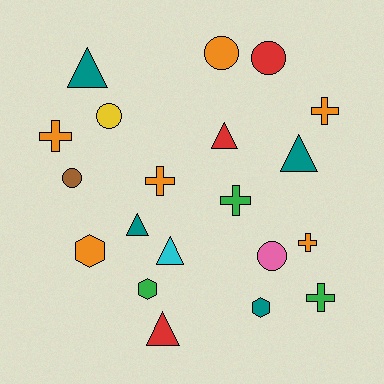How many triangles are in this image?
There are 6 triangles.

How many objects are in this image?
There are 20 objects.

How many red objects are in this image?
There are 3 red objects.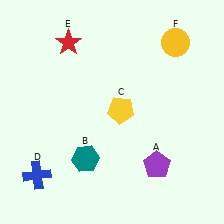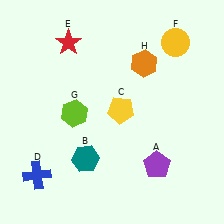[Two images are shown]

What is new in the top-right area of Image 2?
An orange hexagon (H) was added in the top-right area of Image 2.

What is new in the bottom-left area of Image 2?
A lime hexagon (G) was added in the bottom-left area of Image 2.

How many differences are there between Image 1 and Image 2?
There are 2 differences between the two images.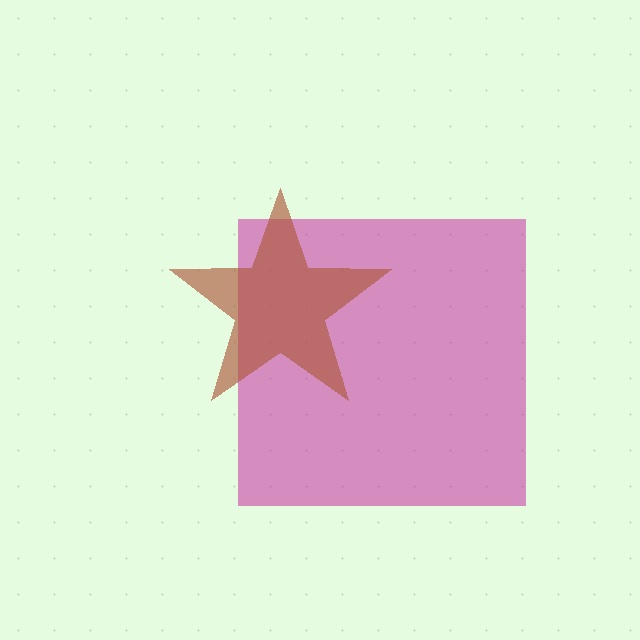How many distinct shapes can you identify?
There are 2 distinct shapes: a magenta square, a brown star.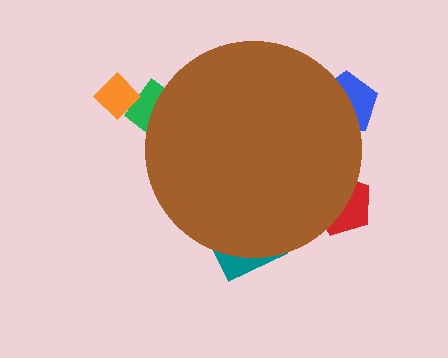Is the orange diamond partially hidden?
No, the orange diamond is fully visible.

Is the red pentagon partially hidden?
Yes, the red pentagon is partially hidden behind the brown circle.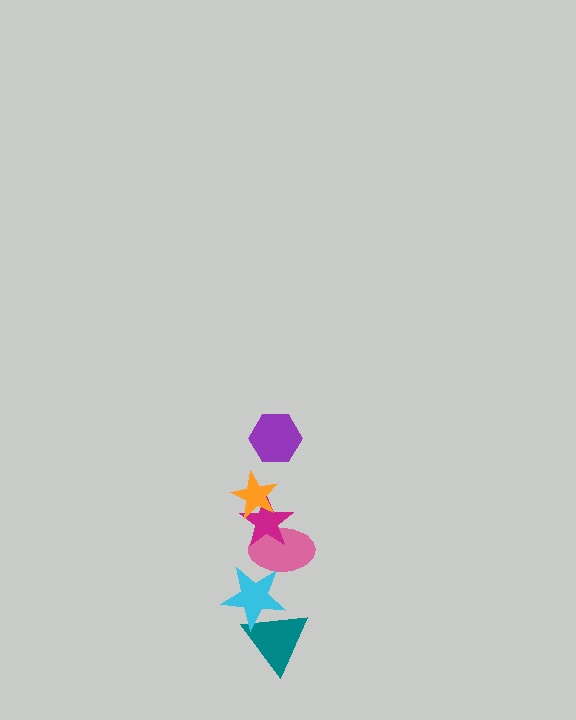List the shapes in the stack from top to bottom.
From top to bottom: the purple hexagon, the orange star, the magenta star, the pink ellipse, the cyan star, the teal triangle.